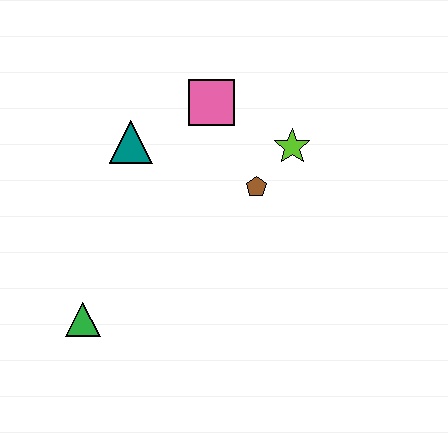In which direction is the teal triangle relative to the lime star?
The teal triangle is to the left of the lime star.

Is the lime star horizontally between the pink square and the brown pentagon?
No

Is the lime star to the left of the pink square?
No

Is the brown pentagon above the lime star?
No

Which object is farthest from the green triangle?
The lime star is farthest from the green triangle.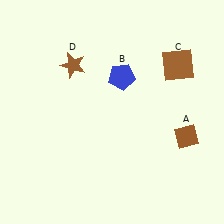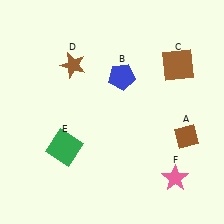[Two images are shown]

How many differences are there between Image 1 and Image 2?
There are 2 differences between the two images.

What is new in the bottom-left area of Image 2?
A green square (E) was added in the bottom-left area of Image 2.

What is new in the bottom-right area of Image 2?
A pink star (F) was added in the bottom-right area of Image 2.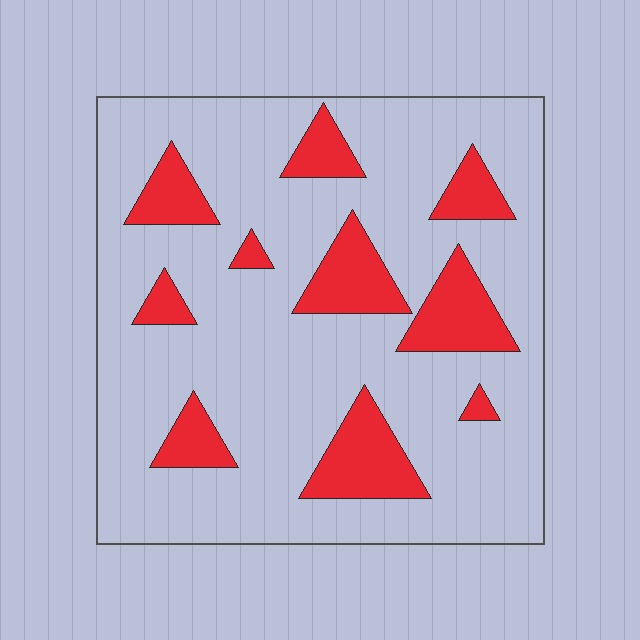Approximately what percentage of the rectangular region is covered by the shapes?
Approximately 20%.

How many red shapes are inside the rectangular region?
10.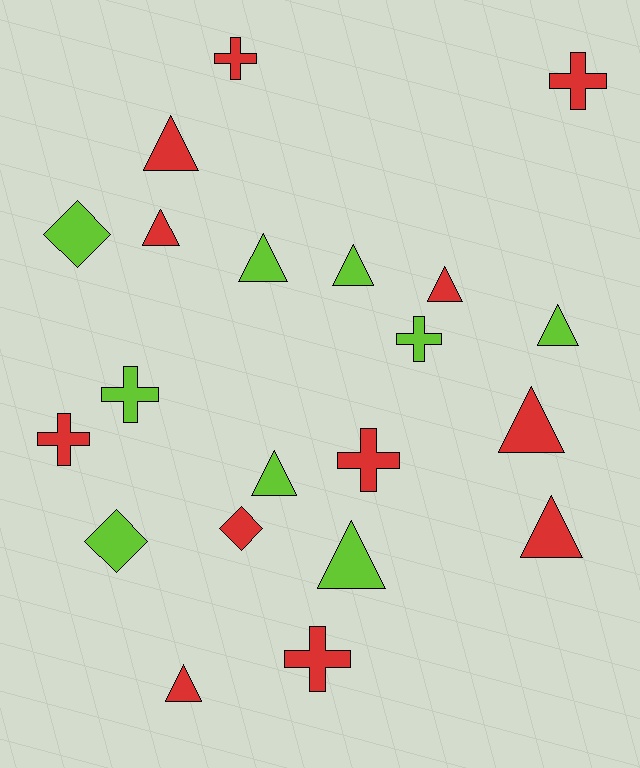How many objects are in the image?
There are 21 objects.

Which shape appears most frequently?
Triangle, with 11 objects.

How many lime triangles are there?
There are 5 lime triangles.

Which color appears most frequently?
Red, with 12 objects.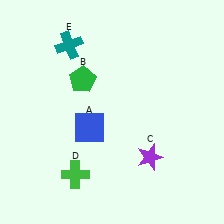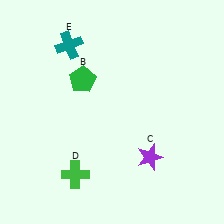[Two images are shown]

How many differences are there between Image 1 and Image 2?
There is 1 difference between the two images.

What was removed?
The blue square (A) was removed in Image 2.